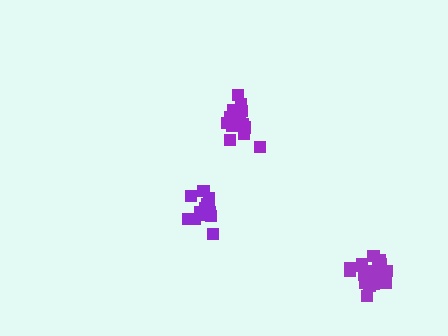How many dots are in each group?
Group 1: 15 dots, Group 2: 20 dots, Group 3: 19 dots (54 total).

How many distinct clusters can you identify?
There are 3 distinct clusters.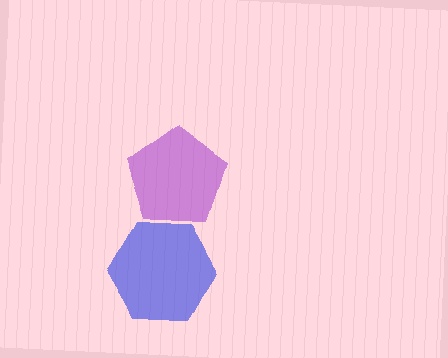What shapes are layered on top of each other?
The layered shapes are: a blue hexagon, a purple pentagon.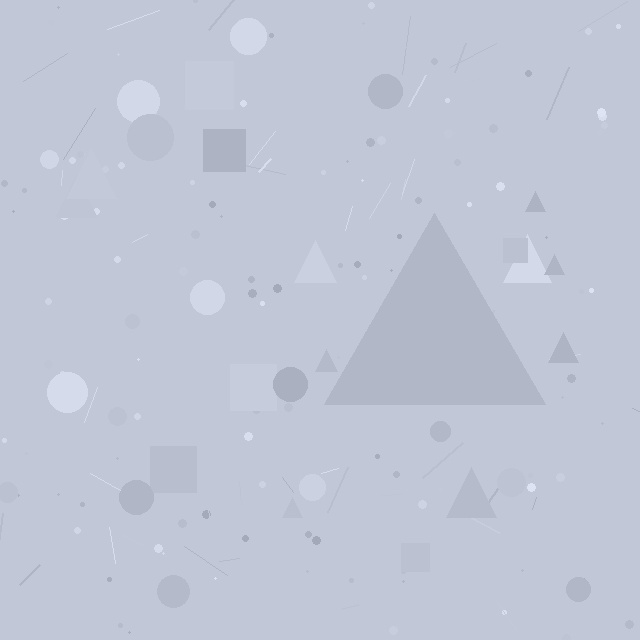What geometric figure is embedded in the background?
A triangle is embedded in the background.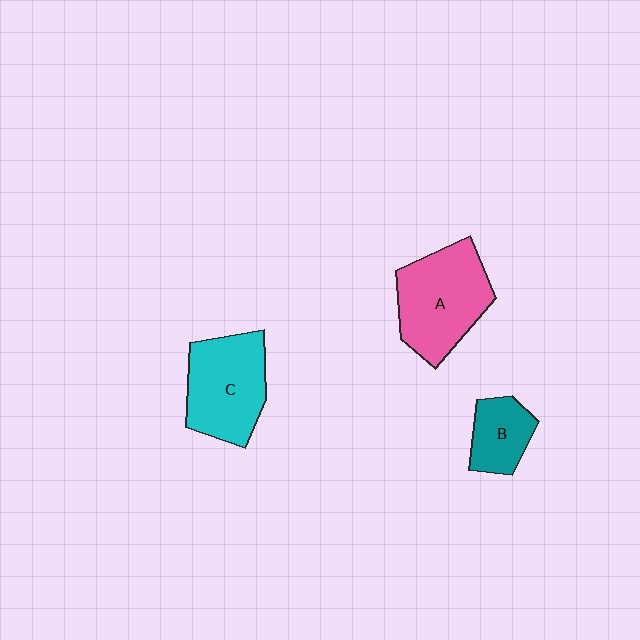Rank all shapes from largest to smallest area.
From largest to smallest: A (pink), C (cyan), B (teal).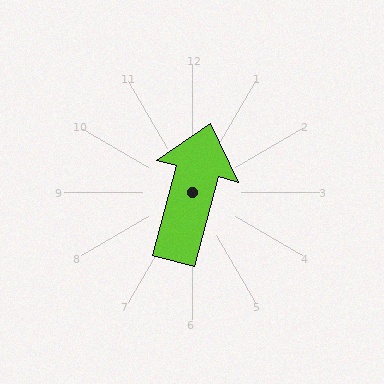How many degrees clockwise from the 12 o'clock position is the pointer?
Approximately 15 degrees.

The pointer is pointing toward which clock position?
Roughly 1 o'clock.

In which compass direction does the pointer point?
North.